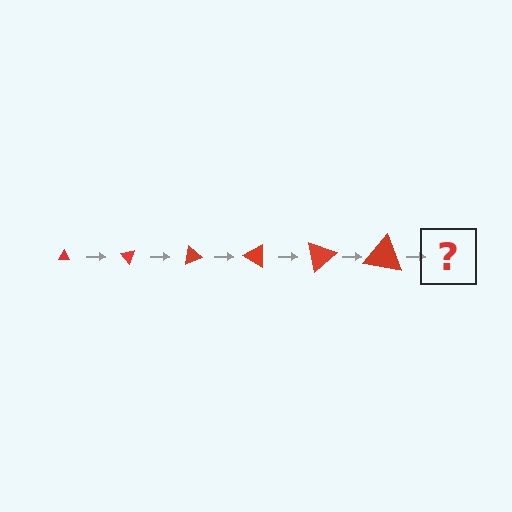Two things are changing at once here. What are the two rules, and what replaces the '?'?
The two rules are that the triangle grows larger each step and it rotates 50 degrees each step. The '?' should be a triangle, larger than the previous one and rotated 300 degrees from the start.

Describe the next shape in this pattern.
It should be a triangle, larger than the previous one and rotated 300 degrees from the start.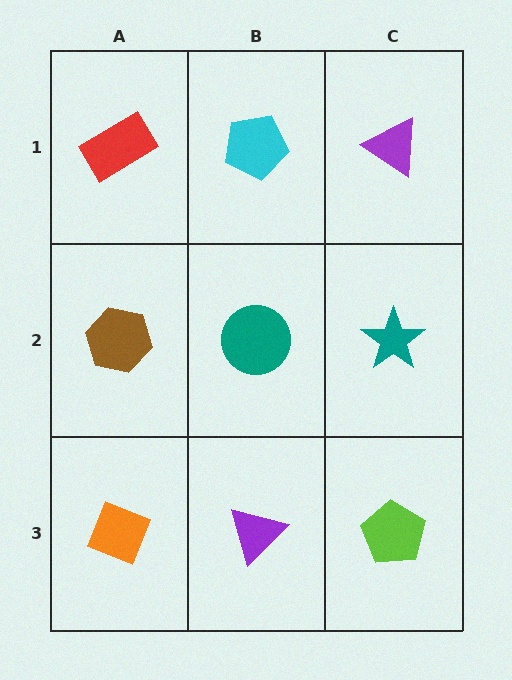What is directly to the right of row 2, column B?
A teal star.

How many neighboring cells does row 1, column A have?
2.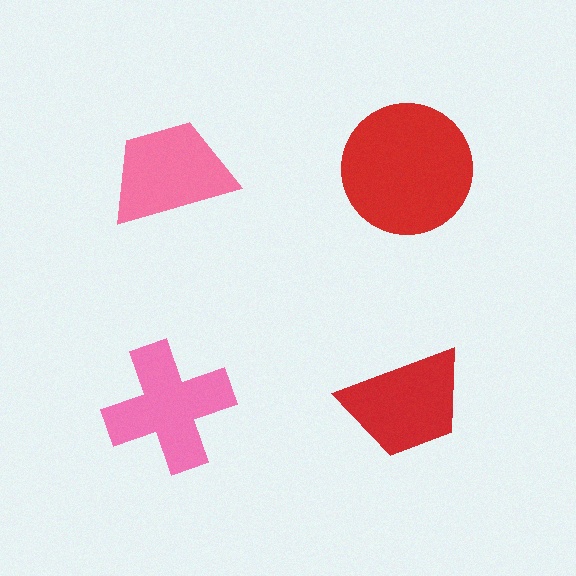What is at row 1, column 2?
A red circle.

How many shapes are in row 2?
2 shapes.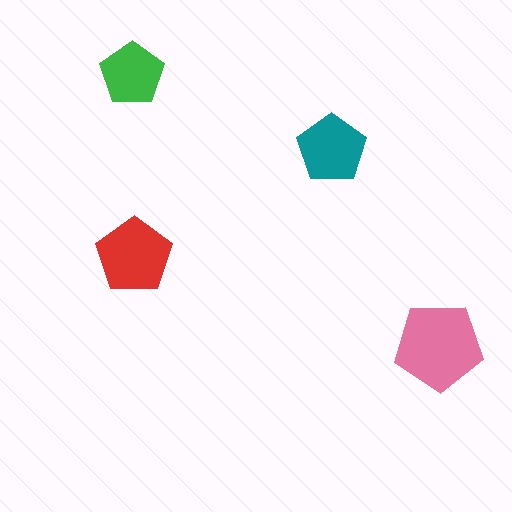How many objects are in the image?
There are 4 objects in the image.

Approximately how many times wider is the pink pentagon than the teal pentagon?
About 1.5 times wider.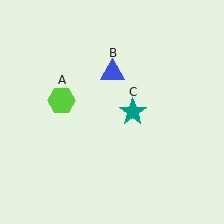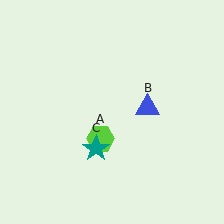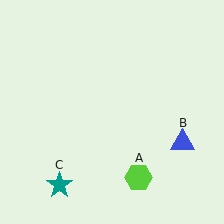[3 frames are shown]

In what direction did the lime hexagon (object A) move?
The lime hexagon (object A) moved down and to the right.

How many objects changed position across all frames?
3 objects changed position: lime hexagon (object A), blue triangle (object B), teal star (object C).